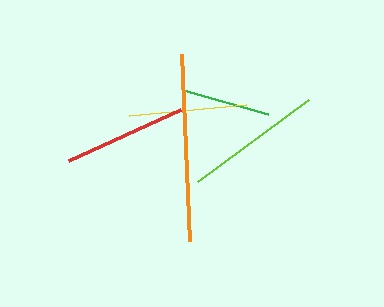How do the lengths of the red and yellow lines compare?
The red and yellow lines are approximately the same length.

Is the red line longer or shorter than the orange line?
The orange line is longer than the red line.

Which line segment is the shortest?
The green line is the shortest at approximately 89 pixels.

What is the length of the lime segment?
The lime segment is approximately 137 pixels long.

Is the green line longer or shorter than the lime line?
The lime line is longer than the green line.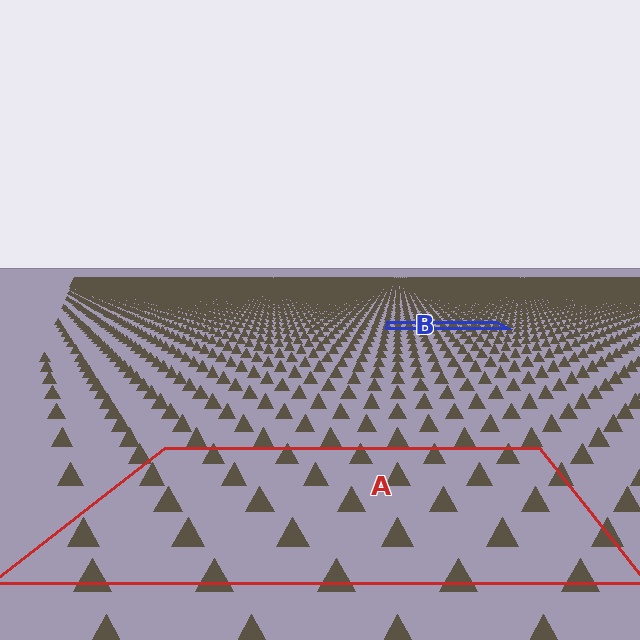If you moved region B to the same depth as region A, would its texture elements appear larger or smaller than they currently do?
They would appear larger. At a closer depth, the same texture elements are projected at a bigger on-screen size.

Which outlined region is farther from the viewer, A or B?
Region B is farther from the viewer — the texture elements inside it appear smaller and more densely packed.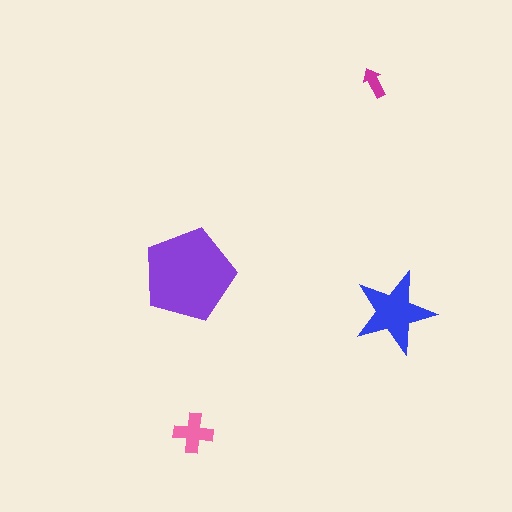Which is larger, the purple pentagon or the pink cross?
The purple pentagon.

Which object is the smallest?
The magenta arrow.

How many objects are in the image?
There are 4 objects in the image.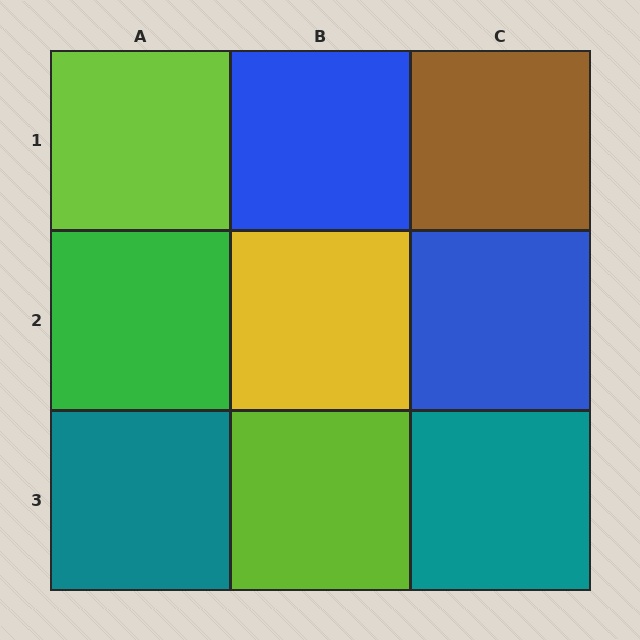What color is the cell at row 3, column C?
Teal.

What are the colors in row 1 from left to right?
Lime, blue, brown.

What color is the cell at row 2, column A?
Green.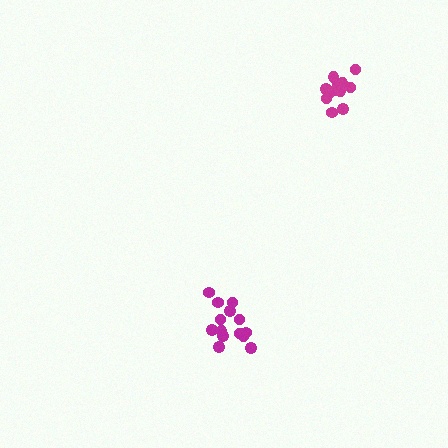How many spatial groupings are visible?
There are 2 spatial groupings.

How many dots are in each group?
Group 1: 13 dots, Group 2: 14 dots (27 total).